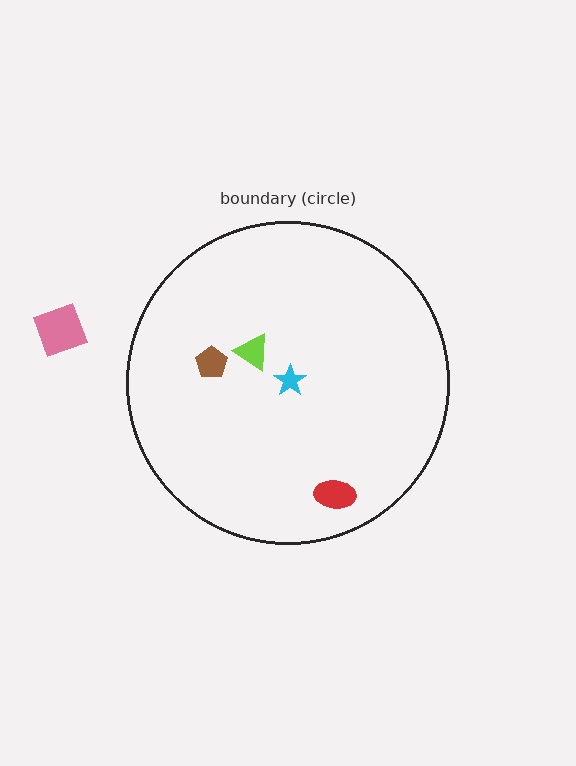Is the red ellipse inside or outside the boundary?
Inside.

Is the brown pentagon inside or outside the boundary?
Inside.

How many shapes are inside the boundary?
4 inside, 1 outside.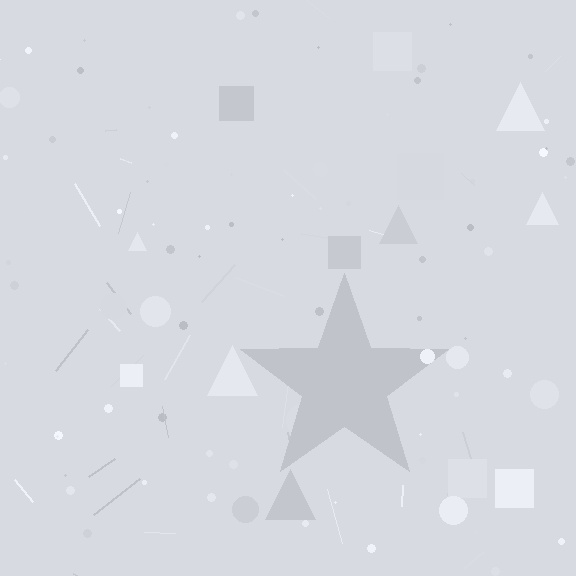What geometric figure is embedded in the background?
A star is embedded in the background.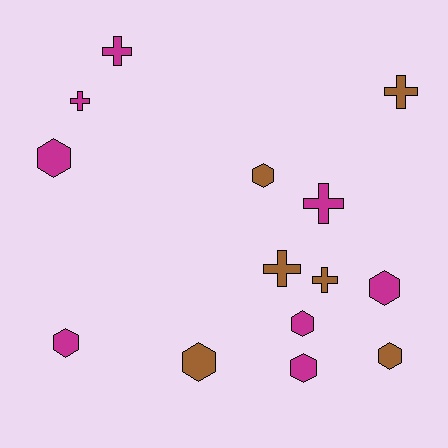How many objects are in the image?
There are 14 objects.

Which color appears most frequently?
Magenta, with 8 objects.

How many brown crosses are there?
There are 3 brown crosses.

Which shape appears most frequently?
Hexagon, with 8 objects.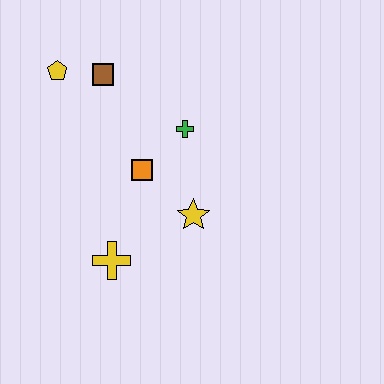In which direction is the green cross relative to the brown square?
The green cross is to the right of the brown square.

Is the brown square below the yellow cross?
No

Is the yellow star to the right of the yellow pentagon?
Yes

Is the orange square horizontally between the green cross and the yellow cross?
Yes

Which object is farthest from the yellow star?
The yellow pentagon is farthest from the yellow star.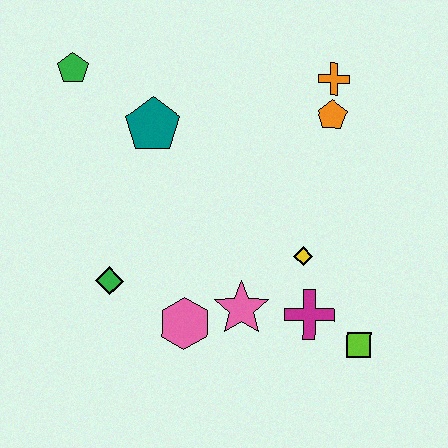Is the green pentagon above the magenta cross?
Yes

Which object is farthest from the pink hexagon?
The orange cross is farthest from the pink hexagon.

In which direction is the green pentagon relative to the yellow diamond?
The green pentagon is to the left of the yellow diamond.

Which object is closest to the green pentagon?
The teal pentagon is closest to the green pentagon.